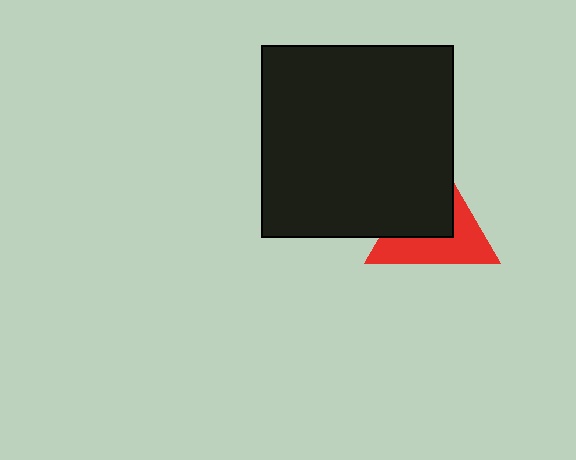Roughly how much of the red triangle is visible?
About half of it is visible (roughly 50%).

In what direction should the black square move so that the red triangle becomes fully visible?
The black square should move toward the upper-left. That is the shortest direction to clear the overlap and leave the red triangle fully visible.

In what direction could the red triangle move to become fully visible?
The red triangle could move toward the lower-right. That would shift it out from behind the black square entirely.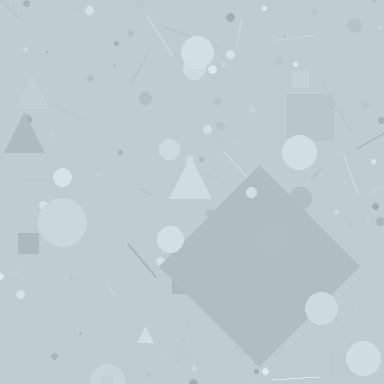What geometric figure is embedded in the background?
A diamond is embedded in the background.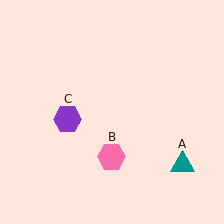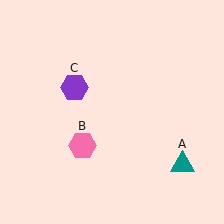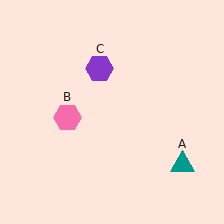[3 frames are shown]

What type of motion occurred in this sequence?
The pink hexagon (object B), purple hexagon (object C) rotated clockwise around the center of the scene.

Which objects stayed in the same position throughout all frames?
Teal triangle (object A) remained stationary.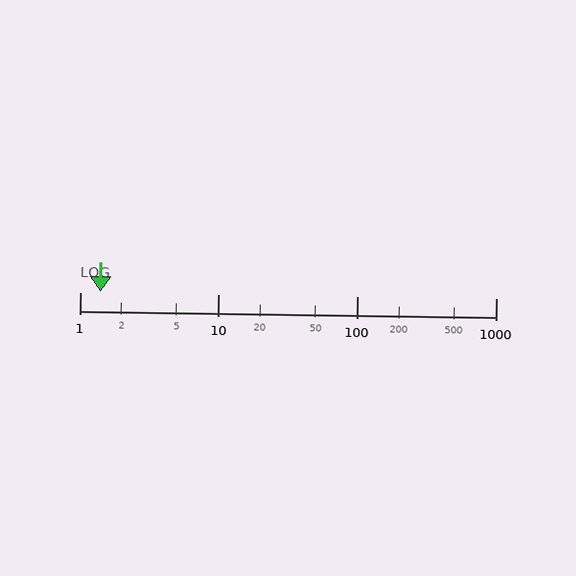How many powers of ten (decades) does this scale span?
The scale spans 3 decades, from 1 to 1000.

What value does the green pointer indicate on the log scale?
The pointer indicates approximately 1.4.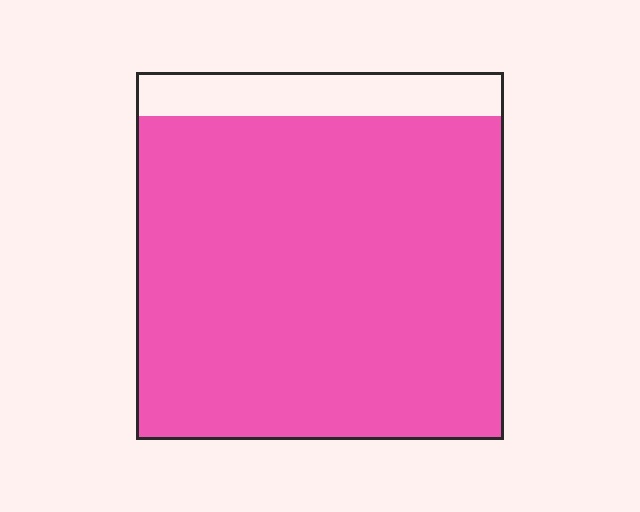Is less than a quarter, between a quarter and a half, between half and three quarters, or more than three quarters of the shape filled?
More than three quarters.